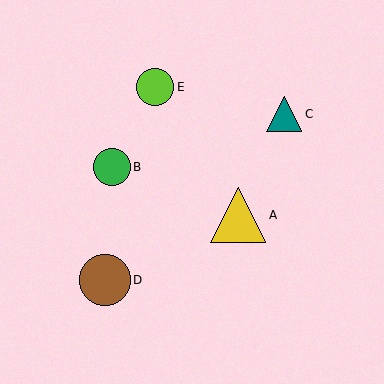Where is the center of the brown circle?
The center of the brown circle is at (105, 280).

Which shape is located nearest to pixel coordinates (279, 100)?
The teal triangle (labeled C) at (284, 114) is nearest to that location.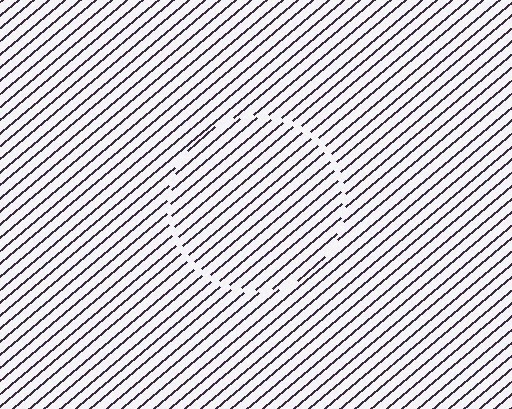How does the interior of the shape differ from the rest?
The interior of the shape contains the same grating, shifted by half a period — the contour is defined by the phase discontinuity where line-ends from the inner and outer gratings abut.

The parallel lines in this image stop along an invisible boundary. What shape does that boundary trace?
An illusory circle. The interior of the shape contains the same grating, shifted by half a period — the contour is defined by the phase discontinuity where line-ends from the inner and outer gratings abut.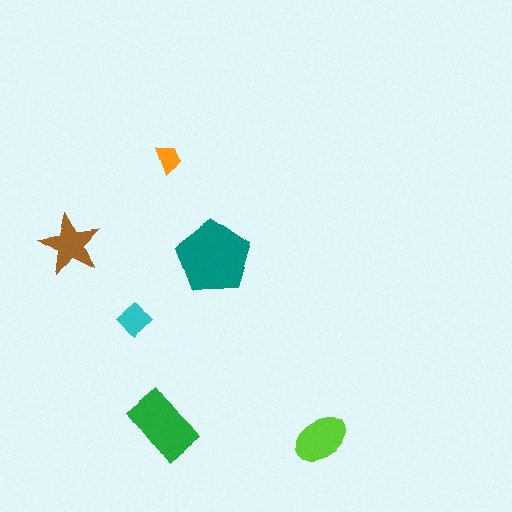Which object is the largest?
The teal pentagon.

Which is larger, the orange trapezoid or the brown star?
The brown star.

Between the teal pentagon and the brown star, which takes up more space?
The teal pentagon.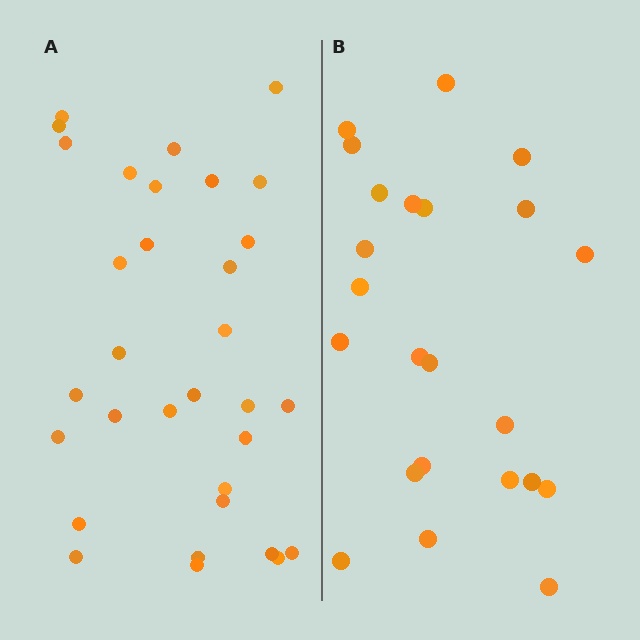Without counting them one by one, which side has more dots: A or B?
Region A (the left region) has more dots.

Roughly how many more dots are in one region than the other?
Region A has roughly 8 or so more dots than region B.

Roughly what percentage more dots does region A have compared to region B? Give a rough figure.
About 40% more.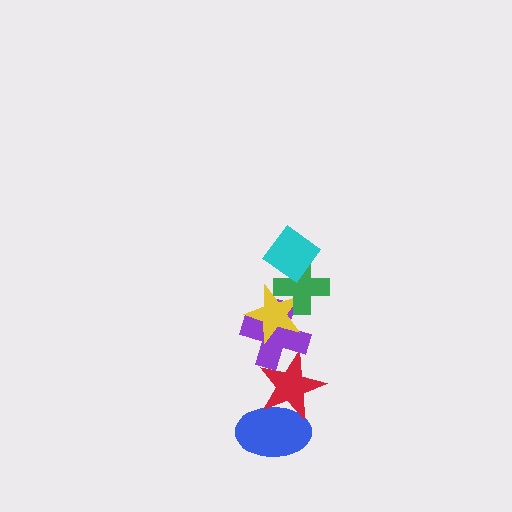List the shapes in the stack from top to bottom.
From top to bottom: the cyan diamond, the green cross, the yellow star, the purple cross, the red star, the blue ellipse.